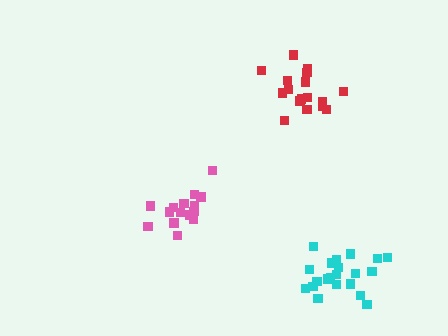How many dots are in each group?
Group 1: 21 dots, Group 2: 15 dots, Group 3: 17 dots (53 total).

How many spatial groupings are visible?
There are 3 spatial groupings.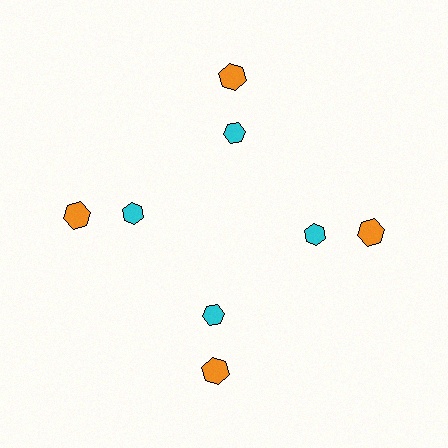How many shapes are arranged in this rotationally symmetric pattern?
There are 8 shapes, arranged in 4 groups of 2.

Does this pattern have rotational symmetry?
Yes, this pattern has 4-fold rotational symmetry. It looks the same after rotating 90 degrees around the center.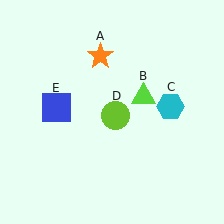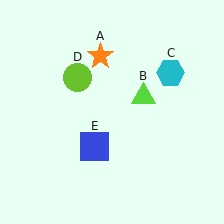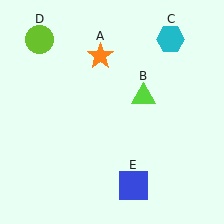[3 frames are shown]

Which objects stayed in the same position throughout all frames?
Orange star (object A) and lime triangle (object B) remained stationary.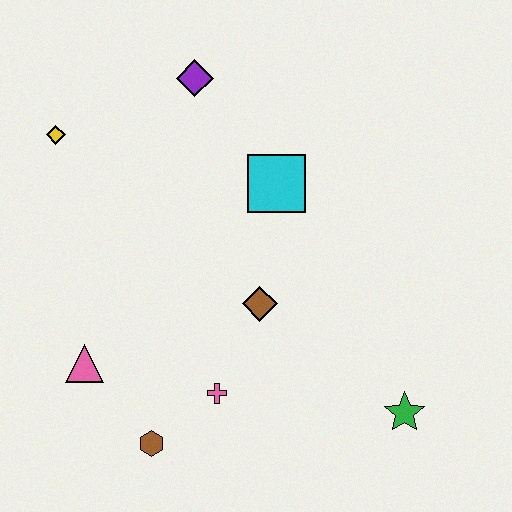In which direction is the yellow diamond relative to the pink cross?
The yellow diamond is above the pink cross.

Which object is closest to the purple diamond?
The cyan square is closest to the purple diamond.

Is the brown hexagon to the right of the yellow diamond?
Yes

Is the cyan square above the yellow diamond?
No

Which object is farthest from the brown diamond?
The yellow diamond is farthest from the brown diamond.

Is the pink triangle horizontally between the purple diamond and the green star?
No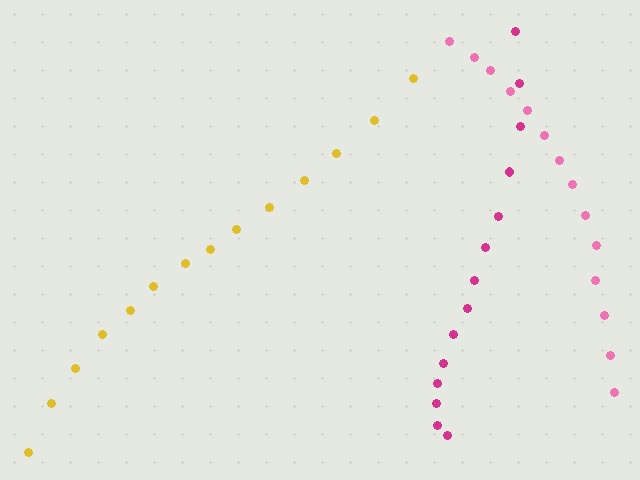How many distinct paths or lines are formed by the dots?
There are 3 distinct paths.